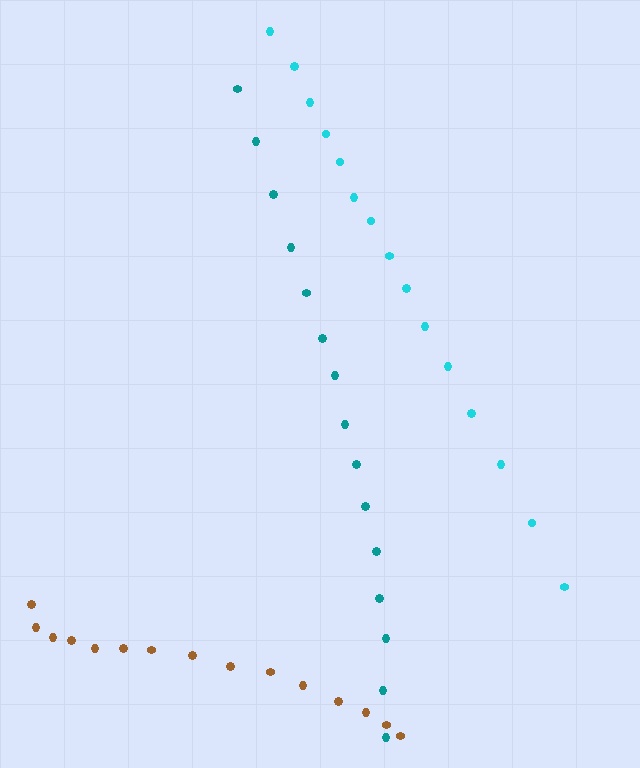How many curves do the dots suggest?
There are 3 distinct paths.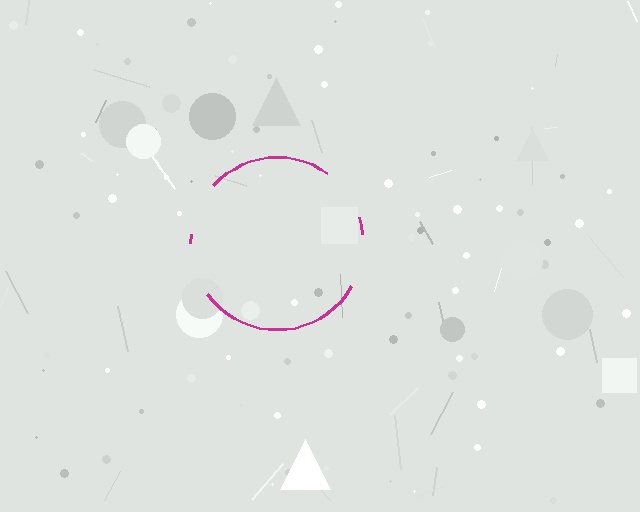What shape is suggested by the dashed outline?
The dashed outline suggests a circle.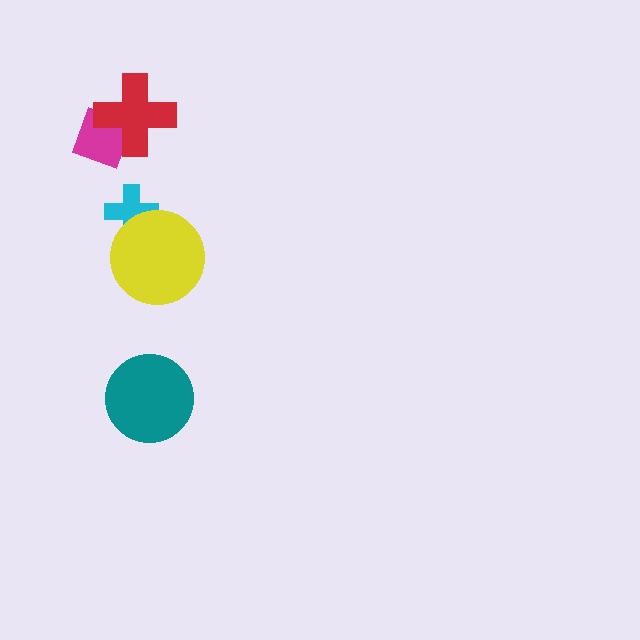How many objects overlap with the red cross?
1 object overlaps with the red cross.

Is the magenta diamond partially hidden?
Yes, it is partially covered by another shape.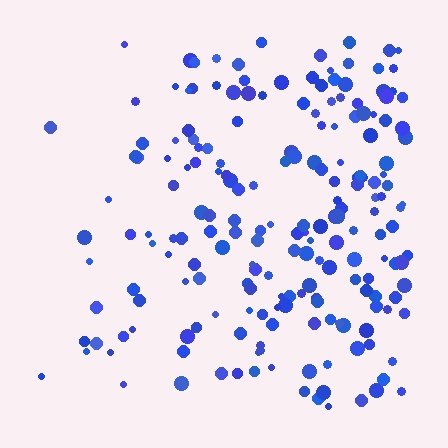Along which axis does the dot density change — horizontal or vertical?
Horizontal.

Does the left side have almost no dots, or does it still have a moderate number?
Still a moderate number, just noticeably fewer than the right.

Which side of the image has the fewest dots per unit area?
The left.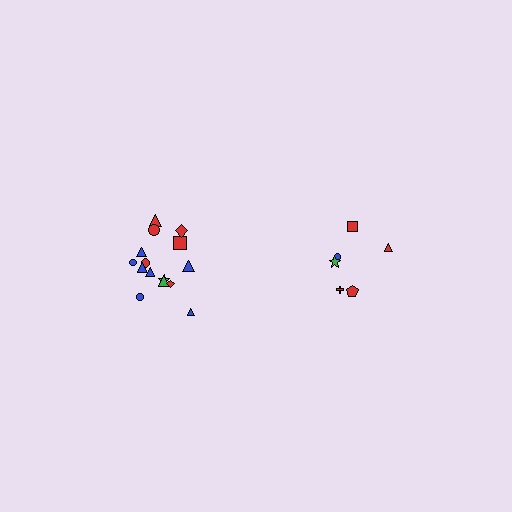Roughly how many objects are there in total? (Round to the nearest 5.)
Roughly 20 objects in total.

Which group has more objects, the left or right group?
The left group.